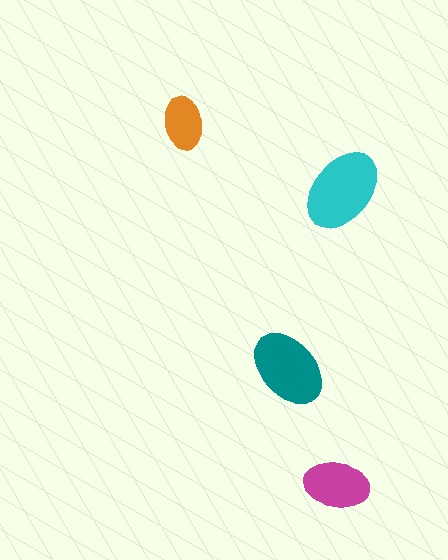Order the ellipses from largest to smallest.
the cyan one, the teal one, the magenta one, the orange one.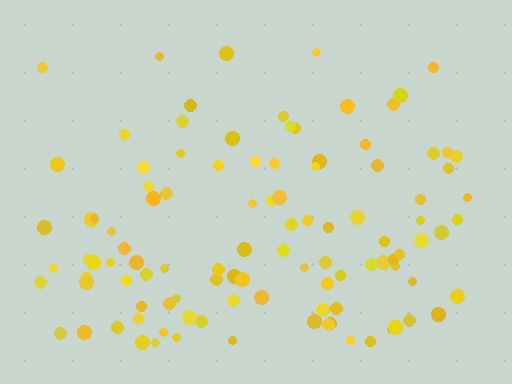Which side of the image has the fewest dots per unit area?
The top.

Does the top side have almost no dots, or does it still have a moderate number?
Still a moderate number, just noticeably fewer than the bottom.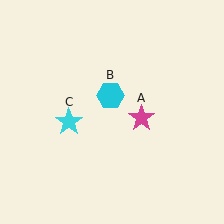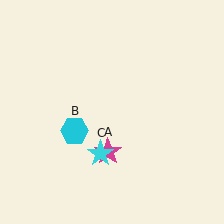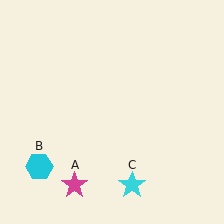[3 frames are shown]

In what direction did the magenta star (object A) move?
The magenta star (object A) moved down and to the left.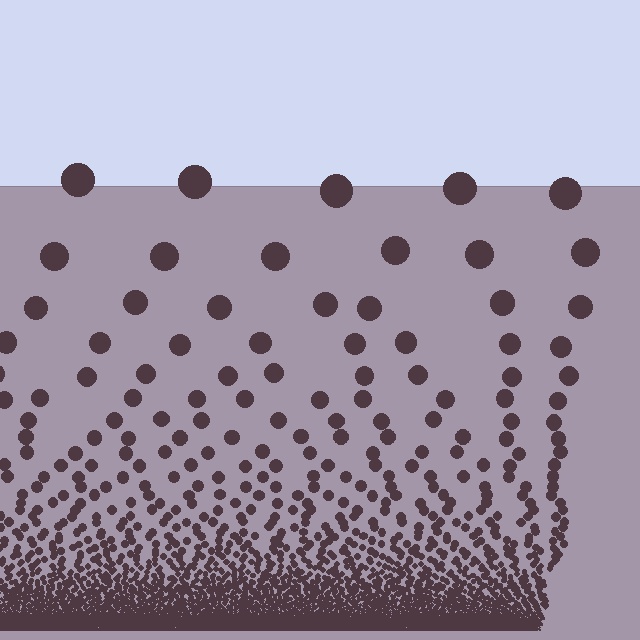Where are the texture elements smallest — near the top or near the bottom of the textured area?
Near the bottom.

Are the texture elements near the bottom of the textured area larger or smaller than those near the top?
Smaller. The gradient is inverted — elements near the bottom are smaller and denser.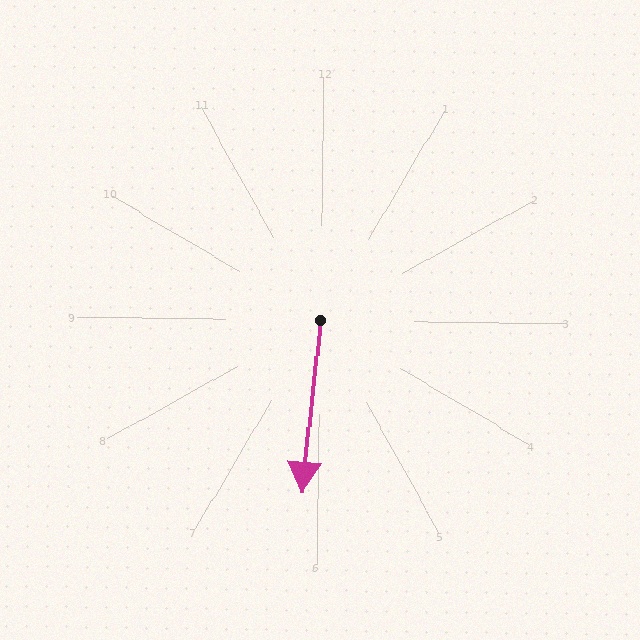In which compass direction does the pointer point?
South.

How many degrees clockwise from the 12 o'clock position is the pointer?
Approximately 185 degrees.